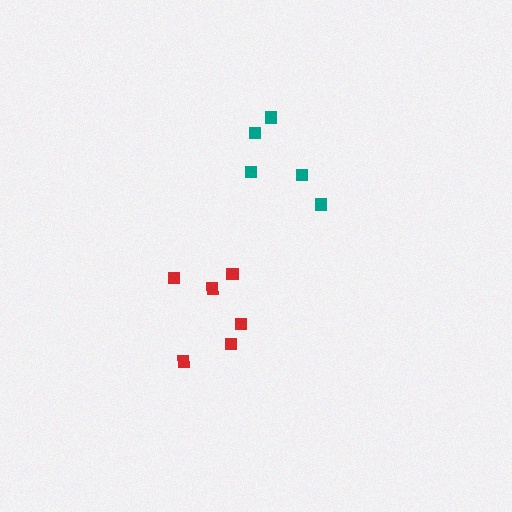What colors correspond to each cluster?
The clusters are colored: red, teal.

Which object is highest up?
The teal cluster is topmost.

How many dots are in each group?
Group 1: 7 dots, Group 2: 5 dots (12 total).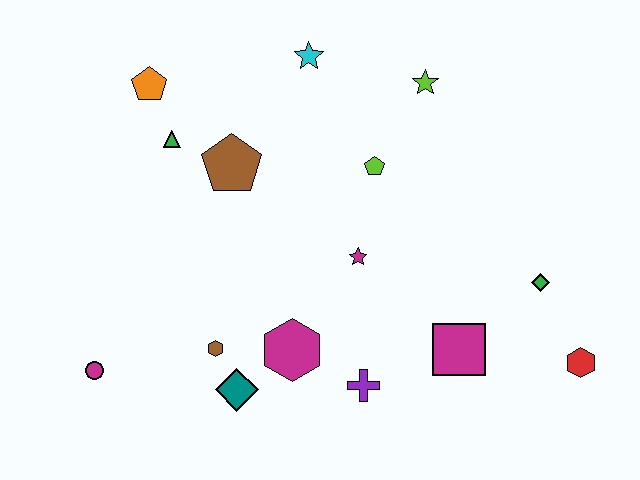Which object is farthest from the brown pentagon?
The red hexagon is farthest from the brown pentagon.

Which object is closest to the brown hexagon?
The teal diamond is closest to the brown hexagon.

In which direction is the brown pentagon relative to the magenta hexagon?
The brown pentagon is above the magenta hexagon.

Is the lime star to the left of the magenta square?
Yes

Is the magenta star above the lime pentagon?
No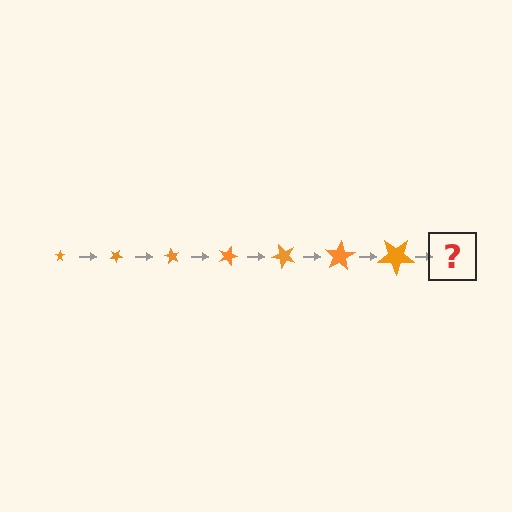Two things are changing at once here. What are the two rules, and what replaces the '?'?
The two rules are that the star grows larger each step and it rotates 30 degrees each step. The '?' should be a star, larger than the previous one and rotated 210 degrees from the start.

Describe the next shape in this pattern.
It should be a star, larger than the previous one and rotated 210 degrees from the start.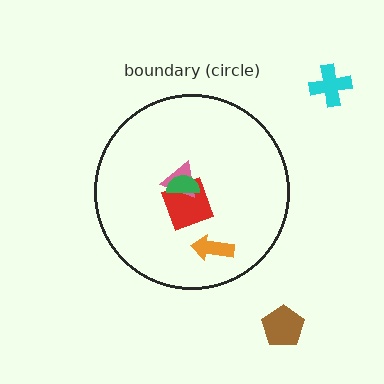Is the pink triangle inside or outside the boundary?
Inside.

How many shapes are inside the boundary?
4 inside, 2 outside.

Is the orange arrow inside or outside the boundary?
Inside.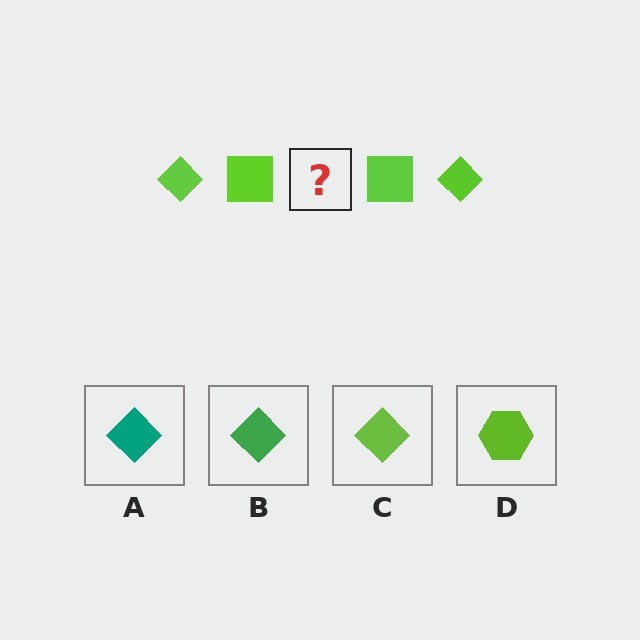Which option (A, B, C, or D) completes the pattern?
C.